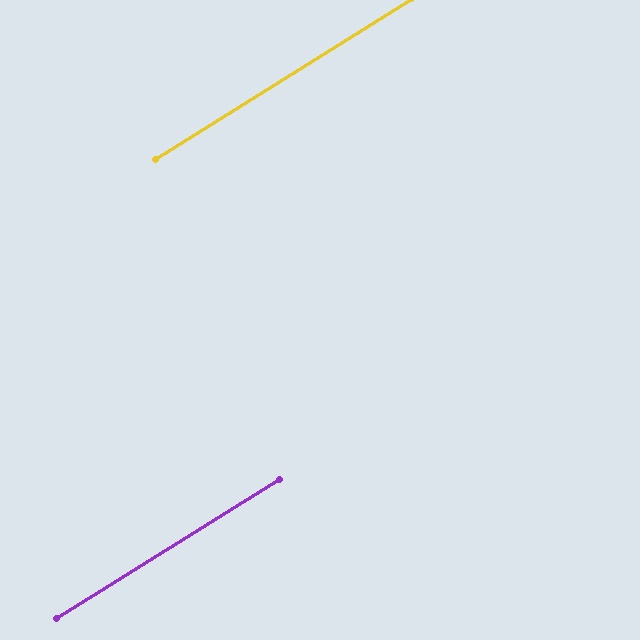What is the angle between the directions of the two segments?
Approximately 0 degrees.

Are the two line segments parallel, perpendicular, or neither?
Parallel — their directions differ by only 0.2°.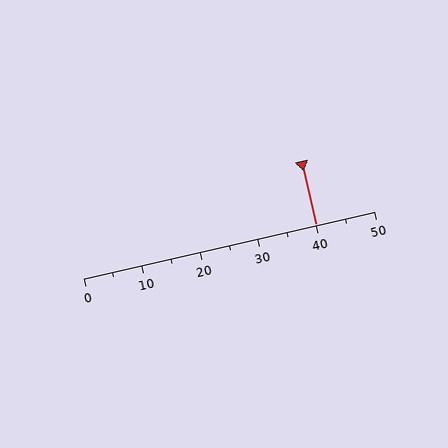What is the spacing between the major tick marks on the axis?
The major ticks are spaced 10 apart.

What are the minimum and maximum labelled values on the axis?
The axis runs from 0 to 50.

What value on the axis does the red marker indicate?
The marker indicates approximately 40.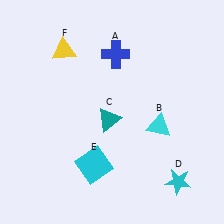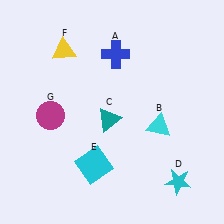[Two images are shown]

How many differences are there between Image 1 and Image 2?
There is 1 difference between the two images.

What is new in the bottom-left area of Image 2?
A magenta circle (G) was added in the bottom-left area of Image 2.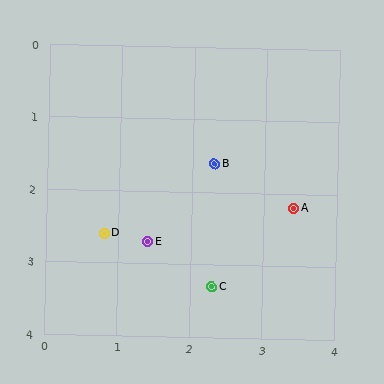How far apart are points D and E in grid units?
Points D and E are about 0.6 grid units apart.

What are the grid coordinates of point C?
Point C is at approximately (2.3, 3.3).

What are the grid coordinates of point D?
Point D is at approximately (0.8, 2.6).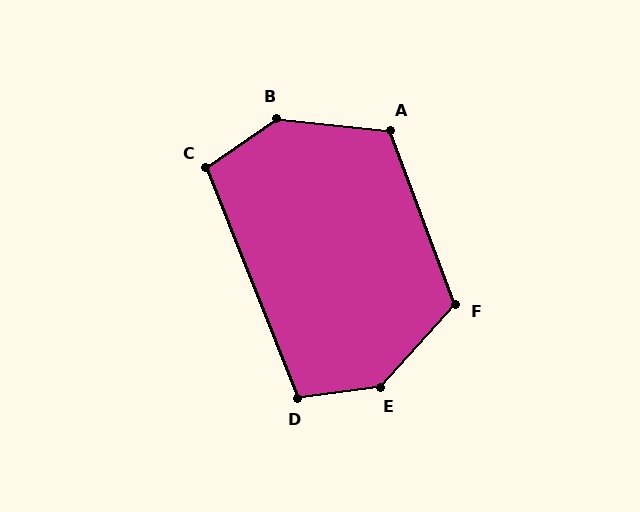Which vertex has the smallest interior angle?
C, at approximately 103 degrees.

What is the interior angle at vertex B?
Approximately 139 degrees (obtuse).